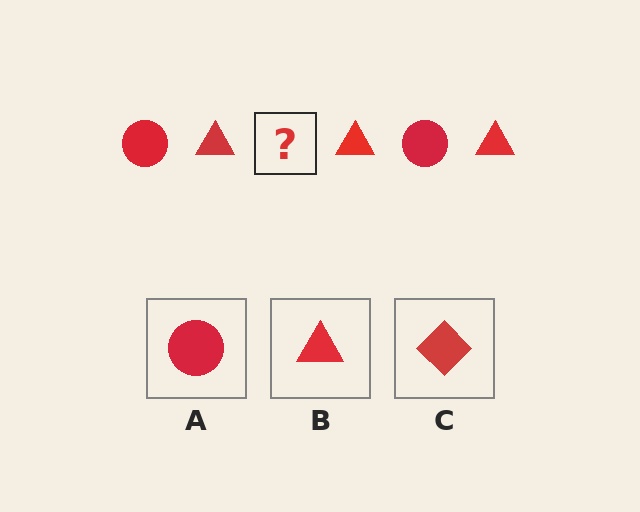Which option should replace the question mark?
Option A.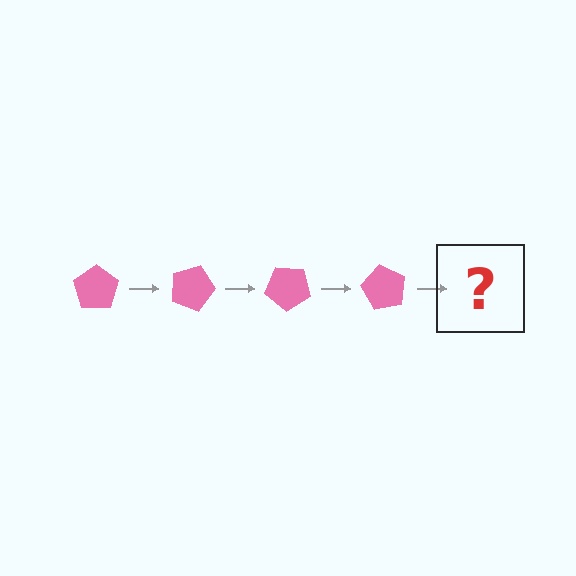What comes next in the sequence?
The next element should be a pink pentagon rotated 80 degrees.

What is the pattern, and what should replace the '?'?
The pattern is that the pentagon rotates 20 degrees each step. The '?' should be a pink pentagon rotated 80 degrees.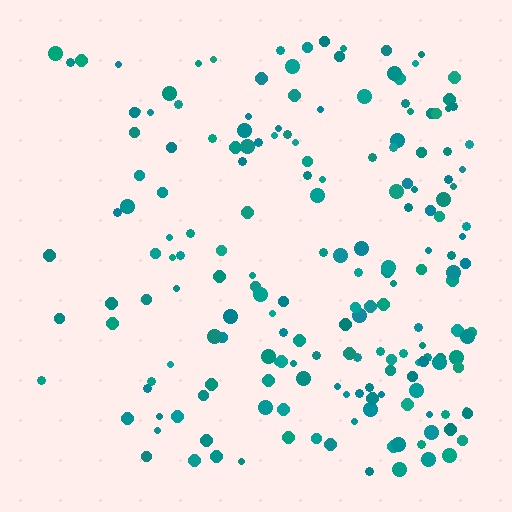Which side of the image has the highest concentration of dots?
The right.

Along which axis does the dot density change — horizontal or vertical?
Horizontal.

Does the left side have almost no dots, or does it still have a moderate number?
Still a moderate number, just noticeably fewer than the right.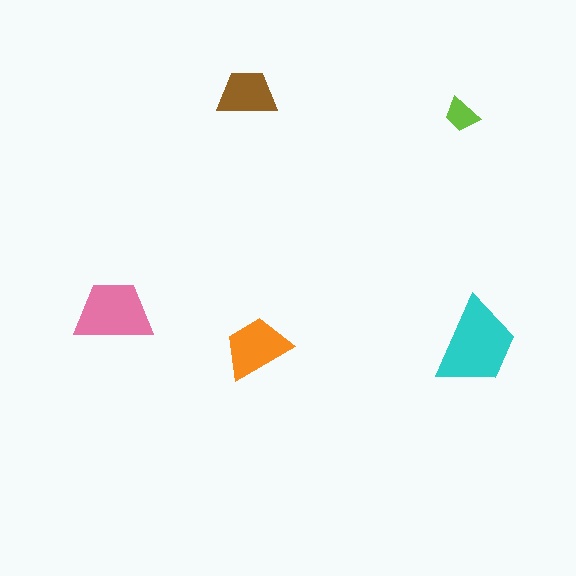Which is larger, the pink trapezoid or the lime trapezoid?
The pink one.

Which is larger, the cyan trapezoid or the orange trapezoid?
The cyan one.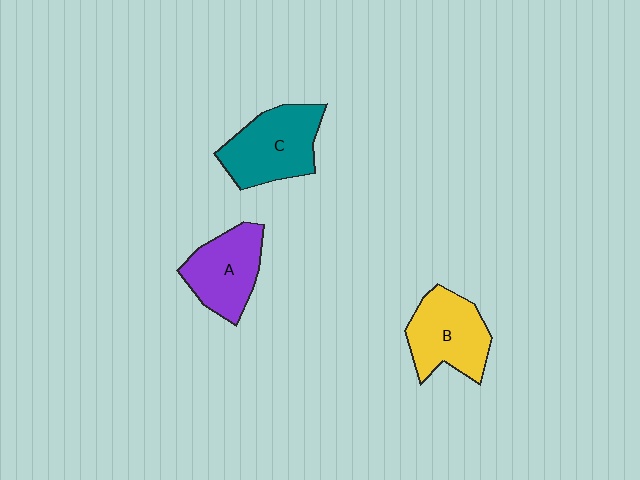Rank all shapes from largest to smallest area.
From largest to smallest: C (teal), B (yellow), A (purple).